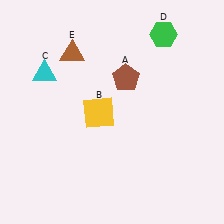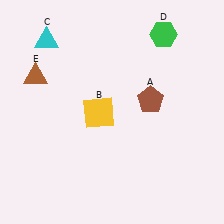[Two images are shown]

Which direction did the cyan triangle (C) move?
The cyan triangle (C) moved up.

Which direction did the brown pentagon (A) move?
The brown pentagon (A) moved right.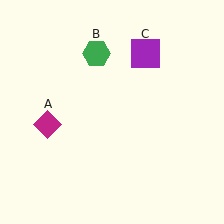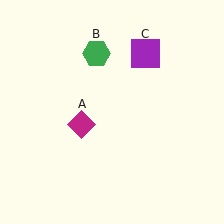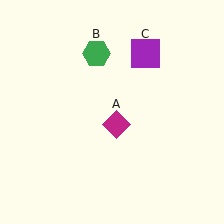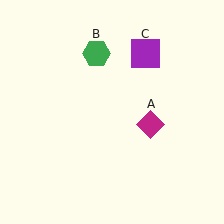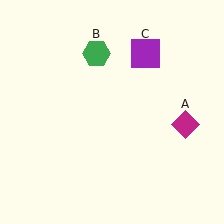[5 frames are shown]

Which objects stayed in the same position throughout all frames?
Green hexagon (object B) and purple square (object C) remained stationary.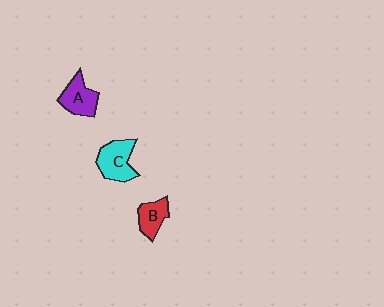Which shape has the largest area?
Shape C (cyan).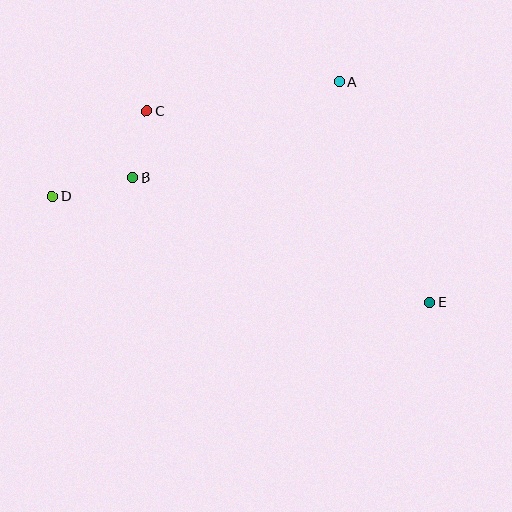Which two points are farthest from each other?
Points D and E are farthest from each other.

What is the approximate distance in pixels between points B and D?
The distance between B and D is approximately 83 pixels.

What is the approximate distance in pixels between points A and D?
The distance between A and D is approximately 309 pixels.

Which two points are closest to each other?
Points B and C are closest to each other.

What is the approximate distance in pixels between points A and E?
The distance between A and E is approximately 238 pixels.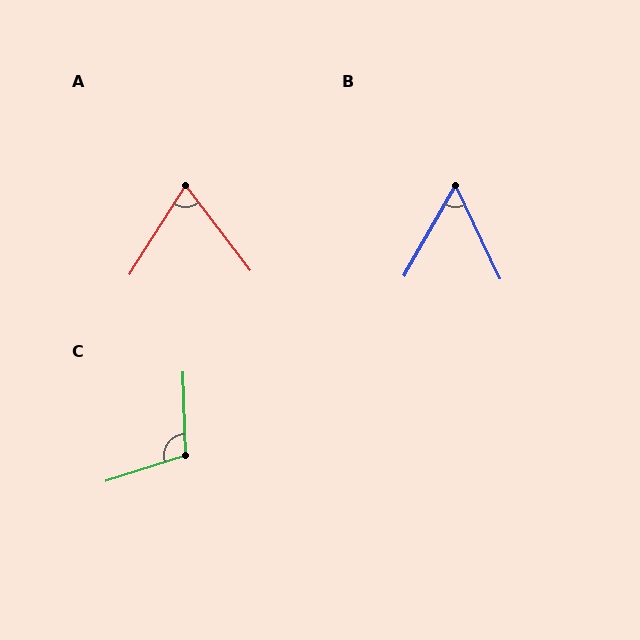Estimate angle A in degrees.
Approximately 70 degrees.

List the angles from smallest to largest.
B (55°), A (70°), C (106°).